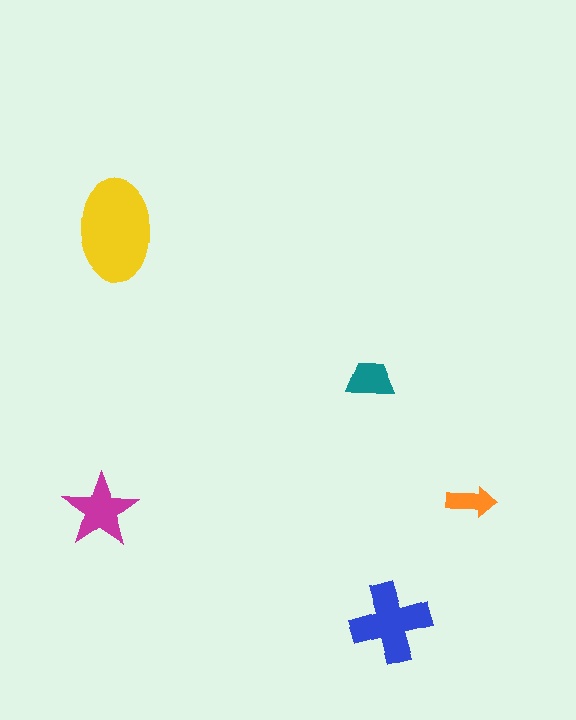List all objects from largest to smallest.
The yellow ellipse, the blue cross, the magenta star, the teal trapezoid, the orange arrow.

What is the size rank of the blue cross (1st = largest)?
2nd.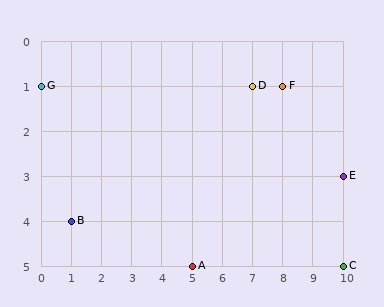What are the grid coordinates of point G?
Point G is at grid coordinates (0, 1).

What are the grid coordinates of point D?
Point D is at grid coordinates (7, 1).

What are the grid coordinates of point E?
Point E is at grid coordinates (10, 3).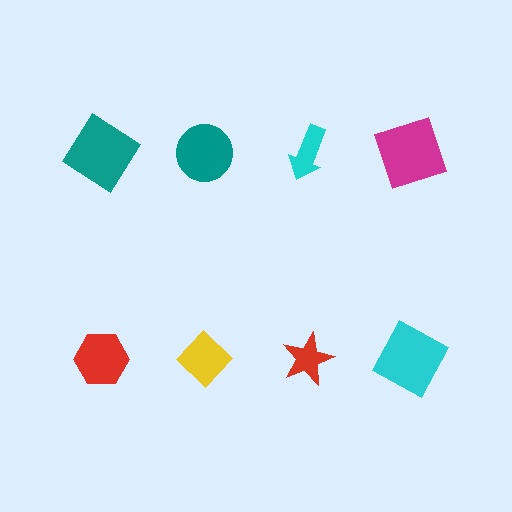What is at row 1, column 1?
A teal diamond.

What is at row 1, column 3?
A cyan arrow.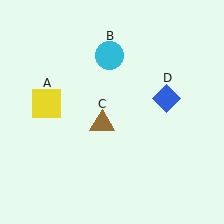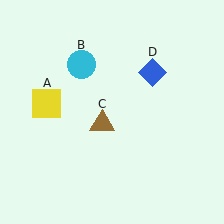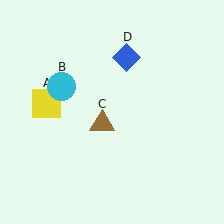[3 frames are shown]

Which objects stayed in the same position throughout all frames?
Yellow square (object A) and brown triangle (object C) remained stationary.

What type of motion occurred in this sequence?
The cyan circle (object B), blue diamond (object D) rotated counterclockwise around the center of the scene.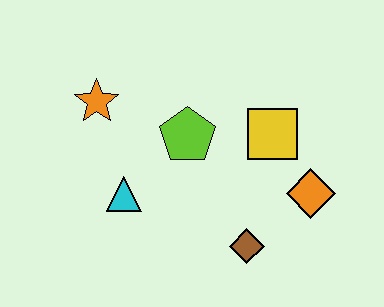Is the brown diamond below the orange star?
Yes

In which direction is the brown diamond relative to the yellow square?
The brown diamond is below the yellow square.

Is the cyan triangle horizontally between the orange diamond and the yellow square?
No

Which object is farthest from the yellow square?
The orange star is farthest from the yellow square.